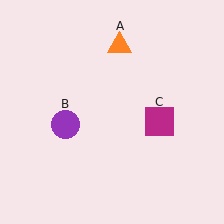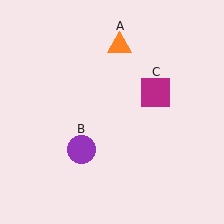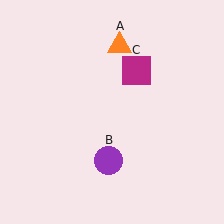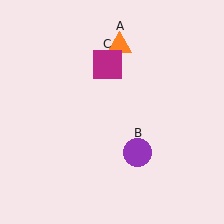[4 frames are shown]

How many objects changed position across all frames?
2 objects changed position: purple circle (object B), magenta square (object C).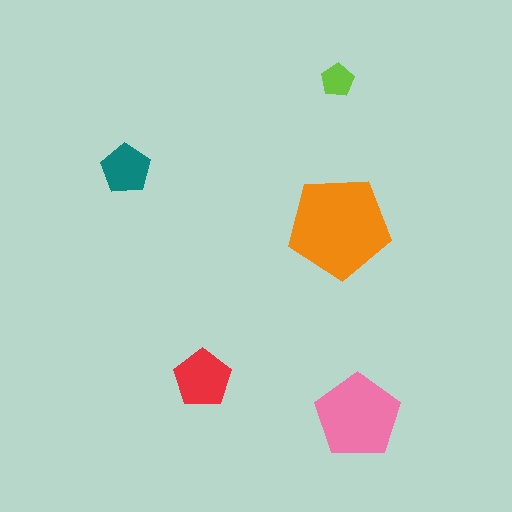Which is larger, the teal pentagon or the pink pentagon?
The pink one.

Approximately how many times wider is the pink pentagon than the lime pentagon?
About 2.5 times wider.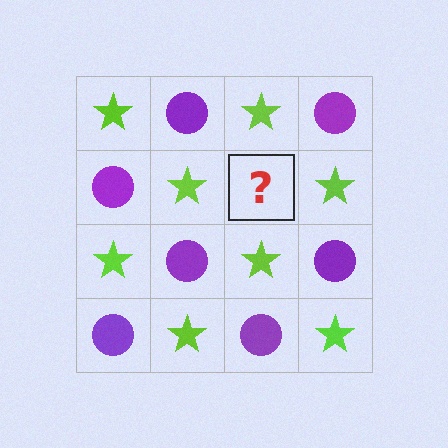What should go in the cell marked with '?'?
The missing cell should contain a purple circle.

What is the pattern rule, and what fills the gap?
The rule is that it alternates lime star and purple circle in a checkerboard pattern. The gap should be filled with a purple circle.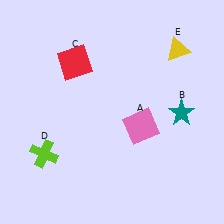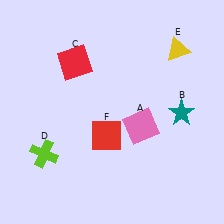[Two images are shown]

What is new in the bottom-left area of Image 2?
A red square (F) was added in the bottom-left area of Image 2.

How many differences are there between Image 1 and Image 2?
There is 1 difference between the two images.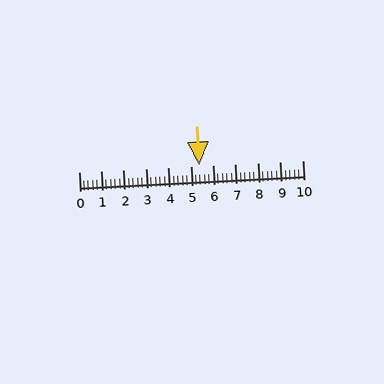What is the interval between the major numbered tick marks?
The major tick marks are spaced 1 units apart.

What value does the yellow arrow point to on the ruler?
The yellow arrow points to approximately 5.4.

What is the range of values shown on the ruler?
The ruler shows values from 0 to 10.